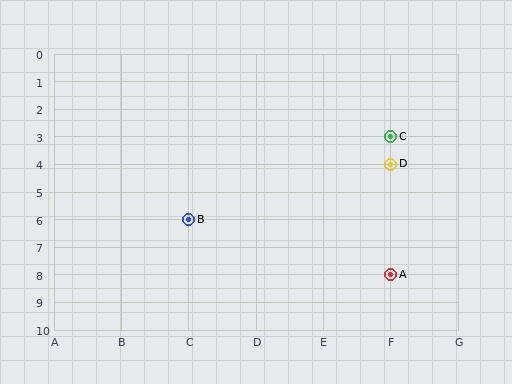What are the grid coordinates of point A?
Point A is at grid coordinates (F, 8).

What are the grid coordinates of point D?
Point D is at grid coordinates (F, 4).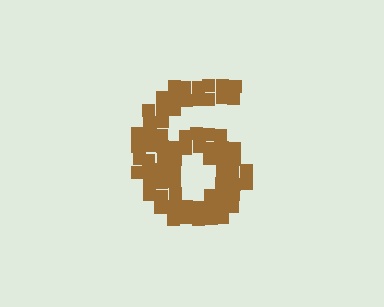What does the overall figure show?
The overall figure shows the digit 6.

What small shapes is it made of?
It is made of small squares.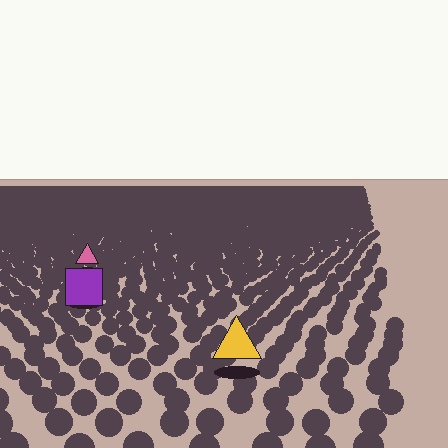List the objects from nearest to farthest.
From nearest to farthest: the yellow triangle, the purple square, the pink triangle.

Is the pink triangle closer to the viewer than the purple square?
No. The purple square is closer — you can tell from the texture gradient: the ground texture is coarser near it.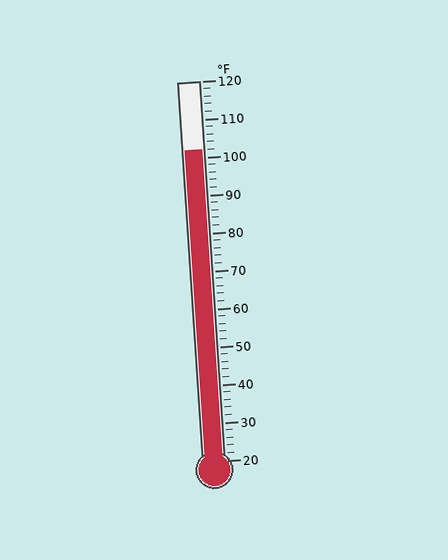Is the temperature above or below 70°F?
The temperature is above 70°F.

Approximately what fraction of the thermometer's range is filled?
The thermometer is filled to approximately 80% of its range.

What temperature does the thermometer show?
The thermometer shows approximately 102°F.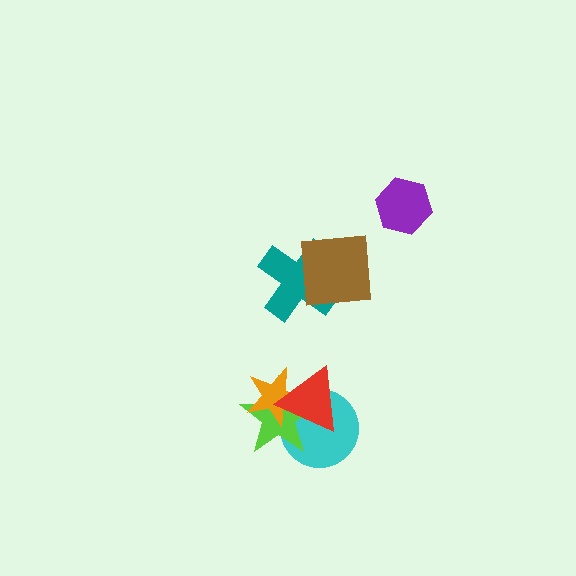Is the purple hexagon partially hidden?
No, no other shape covers it.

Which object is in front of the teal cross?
The brown square is in front of the teal cross.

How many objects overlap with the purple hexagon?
0 objects overlap with the purple hexagon.